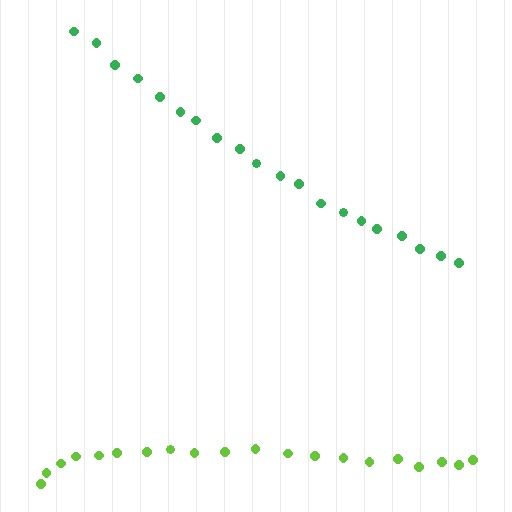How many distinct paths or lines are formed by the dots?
There are 2 distinct paths.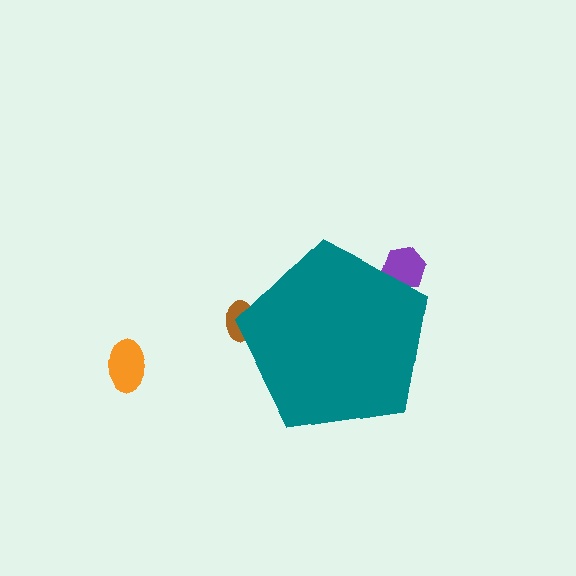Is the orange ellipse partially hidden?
No, the orange ellipse is fully visible.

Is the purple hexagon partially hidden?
Yes, the purple hexagon is partially hidden behind the teal pentagon.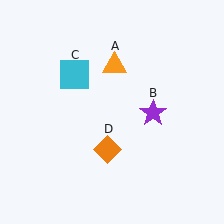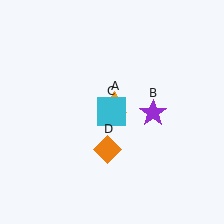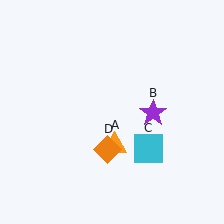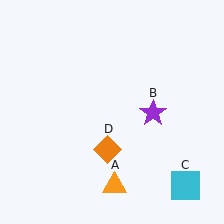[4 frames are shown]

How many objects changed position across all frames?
2 objects changed position: orange triangle (object A), cyan square (object C).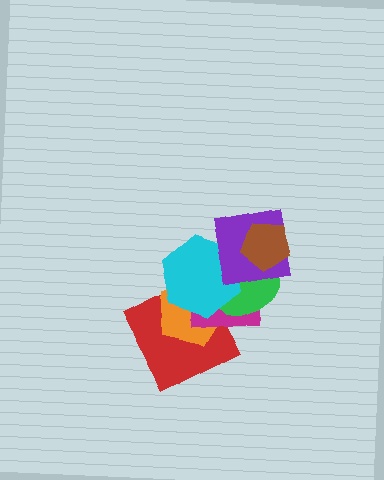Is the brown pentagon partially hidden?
No, no other shape covers it.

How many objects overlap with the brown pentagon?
2 objects overlap with the brown pentagon.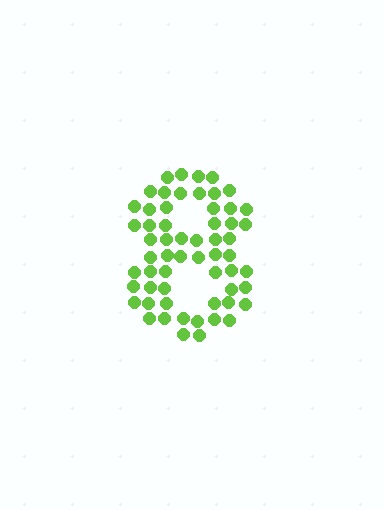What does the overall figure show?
The overall figure shows the digit 8.